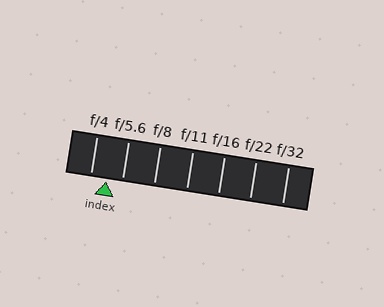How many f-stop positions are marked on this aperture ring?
There are 7 f-stop positions marked.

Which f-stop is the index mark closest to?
The index mark is closest to f/5.6.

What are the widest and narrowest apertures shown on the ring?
The widest aperture shown is f/4 and the narrowest is f/32.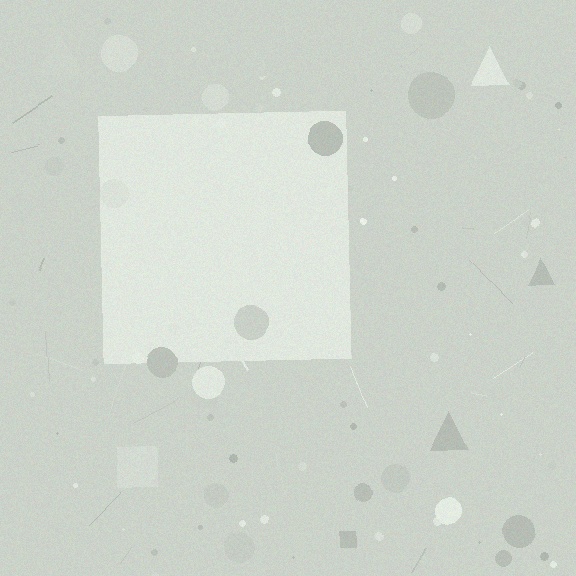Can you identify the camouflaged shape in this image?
The camouflaged shape is a square.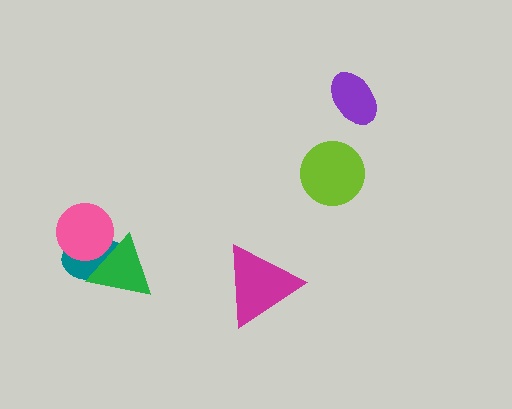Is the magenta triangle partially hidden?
No, no other shape covers it.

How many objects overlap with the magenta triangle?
0 objects overlap with the magenta triangle.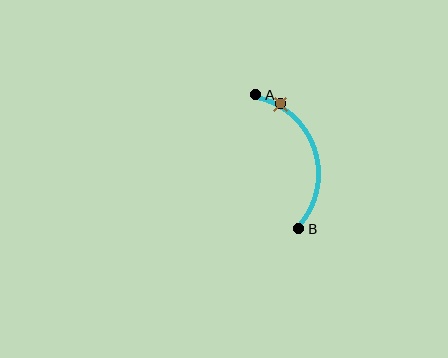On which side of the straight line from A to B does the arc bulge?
The arc bulges to the right of the straight line connecting A and B.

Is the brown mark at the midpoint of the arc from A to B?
No. The brown mark lies on the arc but is closer to endpoint A. The arc midpoint would be at the point on the curve equidistant along the arc from both A and B.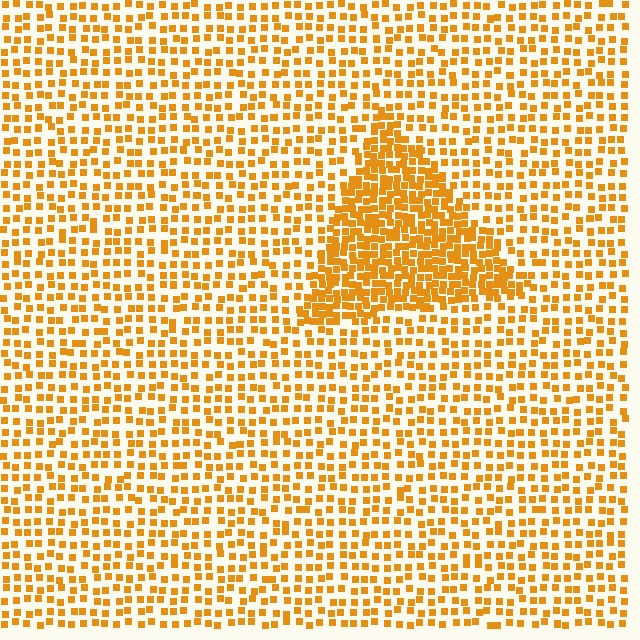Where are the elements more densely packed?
The elements are more densely packed inside the triangle boundary.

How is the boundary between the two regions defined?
The boundary is defined by a change in element density (approximately 2.2x ratio). All elements are the same color, size, and shape.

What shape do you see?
I see a triangle.